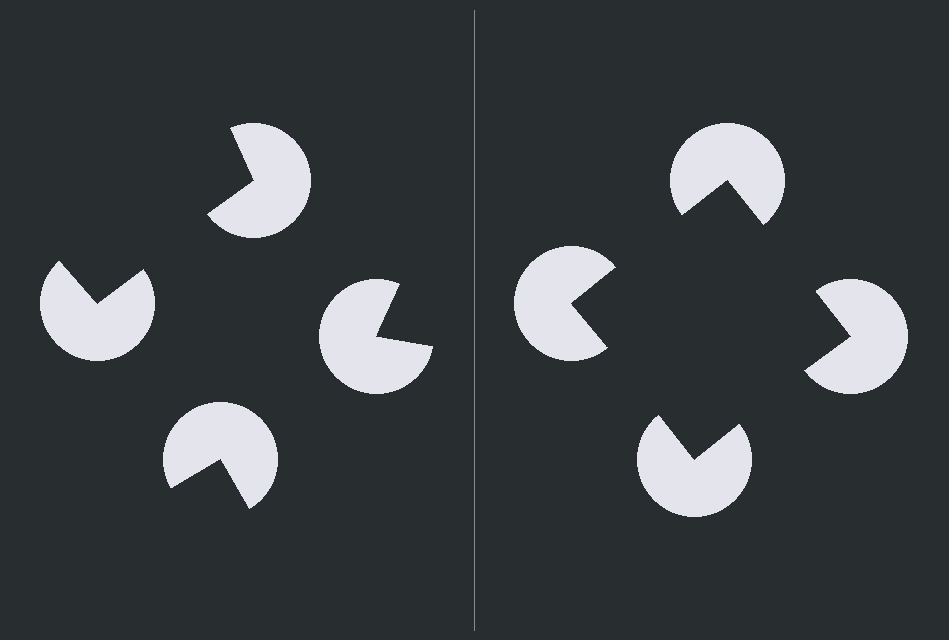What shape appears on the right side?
An illusory square.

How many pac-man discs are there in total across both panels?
8 — 4 on each side.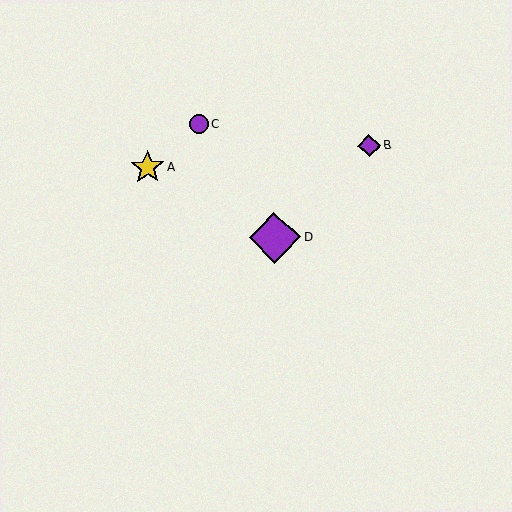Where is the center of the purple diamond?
The center of the purple diamond is at (275, 238).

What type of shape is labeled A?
Shape A is a yellow star.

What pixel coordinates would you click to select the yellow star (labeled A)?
Click at (147, 168) to select the yellow star A.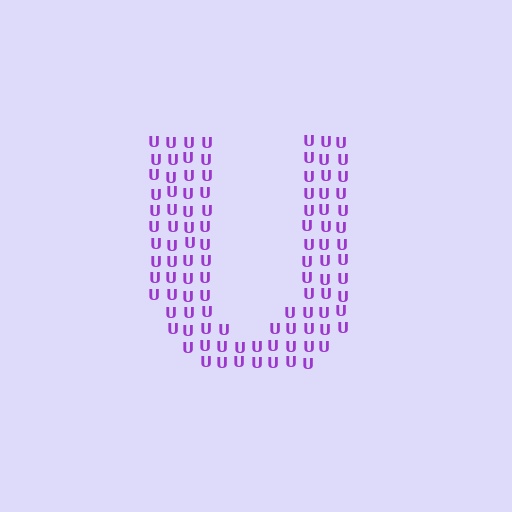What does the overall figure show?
The overall figure shows the letter U.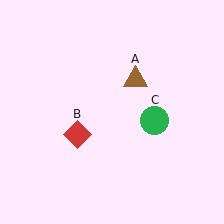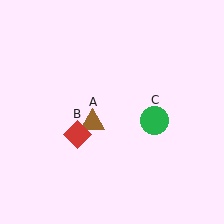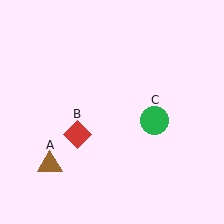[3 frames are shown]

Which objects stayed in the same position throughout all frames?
Red diamond (object B) and green circle (object C) remained stationary.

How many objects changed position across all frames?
1 object changed position: brown triangle (object A).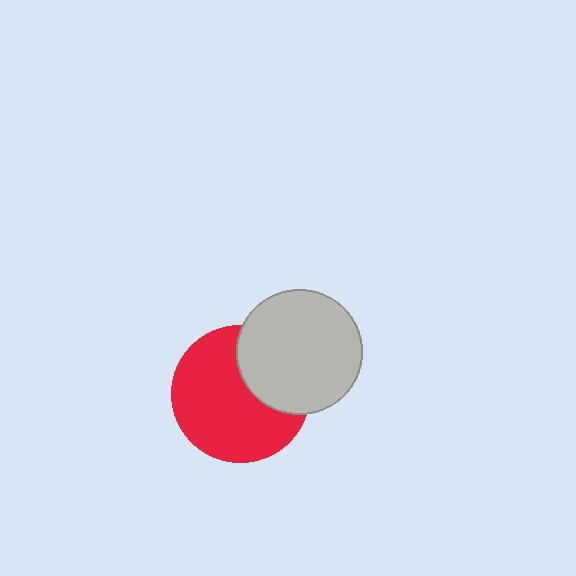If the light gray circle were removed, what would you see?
You would see the complete red circle.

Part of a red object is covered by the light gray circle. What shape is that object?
It is a circle.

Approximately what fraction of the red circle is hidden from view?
Roughly 31% of the red circle is hidden behind the light gray circle.